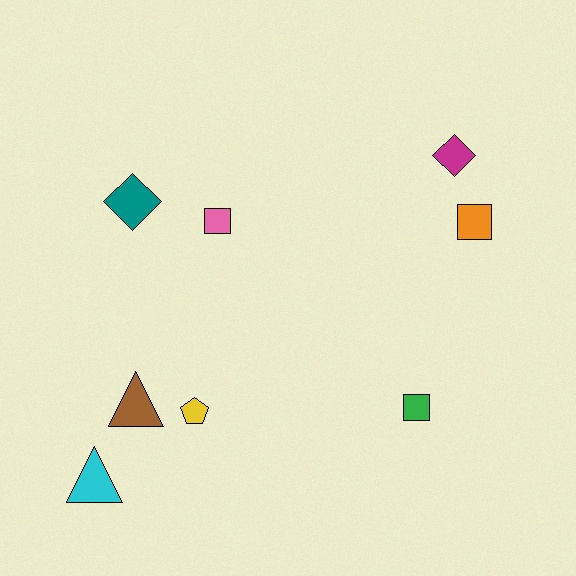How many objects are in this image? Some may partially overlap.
There are 8 objects.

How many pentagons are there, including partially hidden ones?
There is 1 pentagon.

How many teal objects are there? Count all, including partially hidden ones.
There is 1 teal object.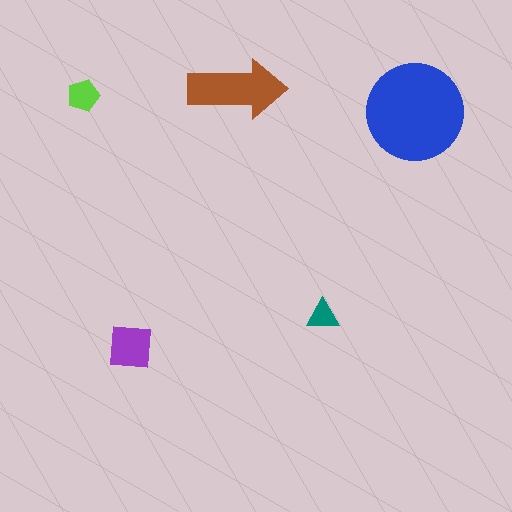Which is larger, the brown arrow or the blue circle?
The blue circle.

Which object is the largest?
The blue circle.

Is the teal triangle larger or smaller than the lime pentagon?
Smaller.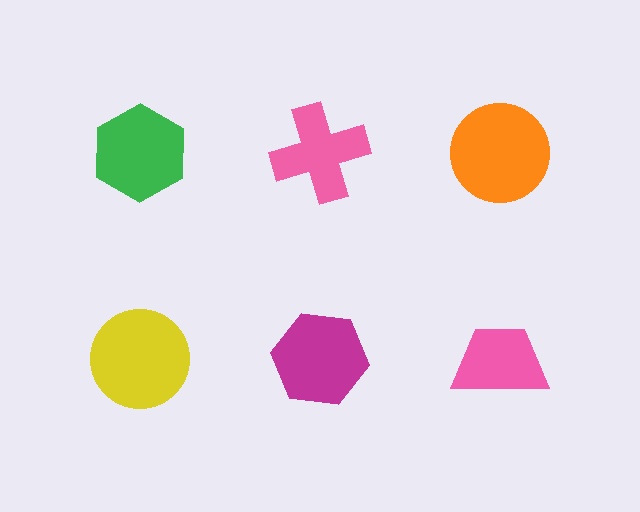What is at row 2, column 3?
A pink trapezoid.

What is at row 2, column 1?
A yellow circle.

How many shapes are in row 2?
3 shapes.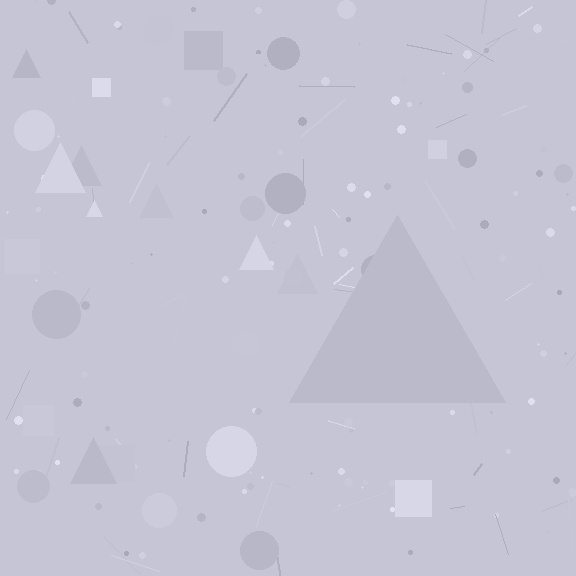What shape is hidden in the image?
A triangle is hidden in the image.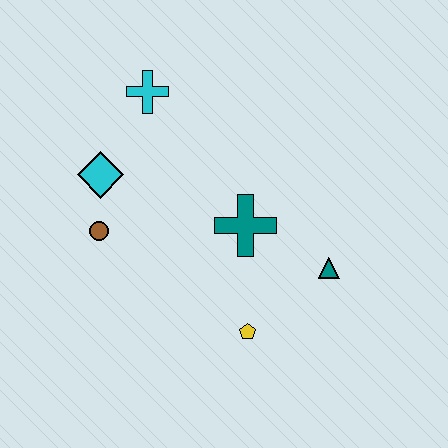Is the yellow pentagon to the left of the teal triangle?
Yes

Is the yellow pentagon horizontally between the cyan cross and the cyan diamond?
No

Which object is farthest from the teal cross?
The cyan cross is farthest from the teal cross.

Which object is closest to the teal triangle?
The teal cross is closest to the teal triangle.